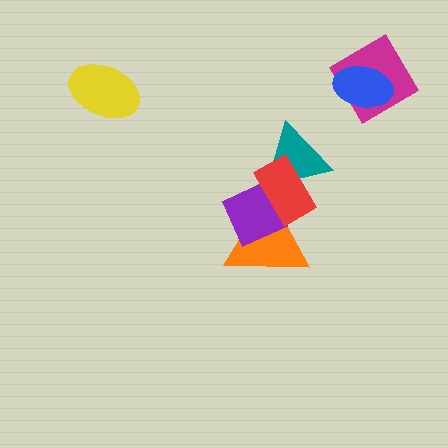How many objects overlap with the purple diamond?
2 objects overlap with the purple diamond.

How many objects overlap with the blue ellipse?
1 object overlaps with the blue ellipse.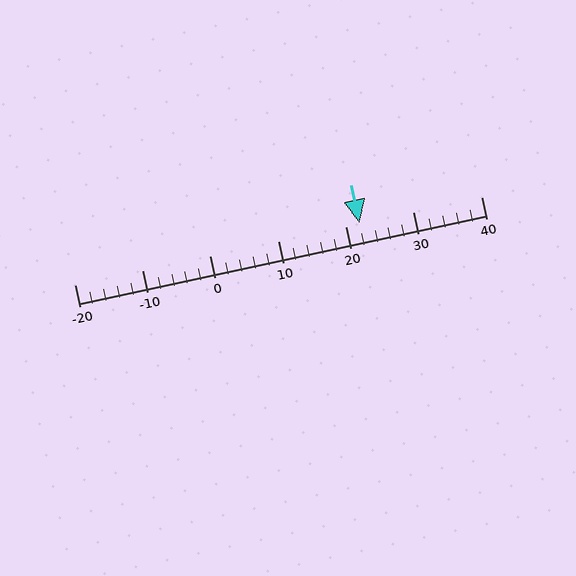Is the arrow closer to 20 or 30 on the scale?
The arrow is closer to 20.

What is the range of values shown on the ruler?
The ruler shows values from -20 to 40.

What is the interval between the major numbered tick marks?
The major tick marks are spaced 10 units apart.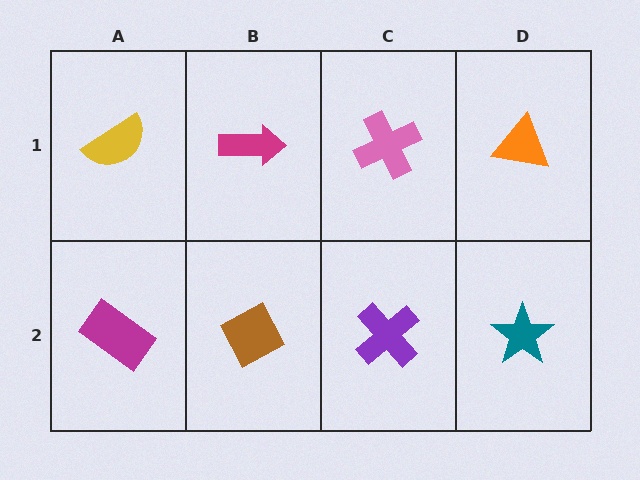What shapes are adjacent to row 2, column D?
An orange triangle (row 1, column D), a purple cross (row 2, column C).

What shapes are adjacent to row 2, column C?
A pink cross (row 1, column C), a brown diamond (row 2, column B), a teal star (row 2, column D).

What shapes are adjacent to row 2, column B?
A magenta arrow (row 1, column B), a magenta rectangle (row 2, column A), a purple cross (row 2, column C).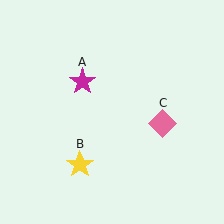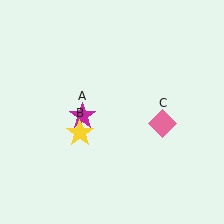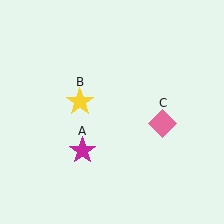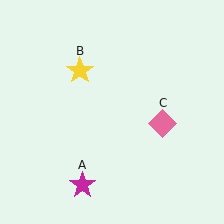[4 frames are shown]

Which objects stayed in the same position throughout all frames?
Pink diamond (object C) remained stationary.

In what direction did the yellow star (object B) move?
The yellow star (object B) moved up.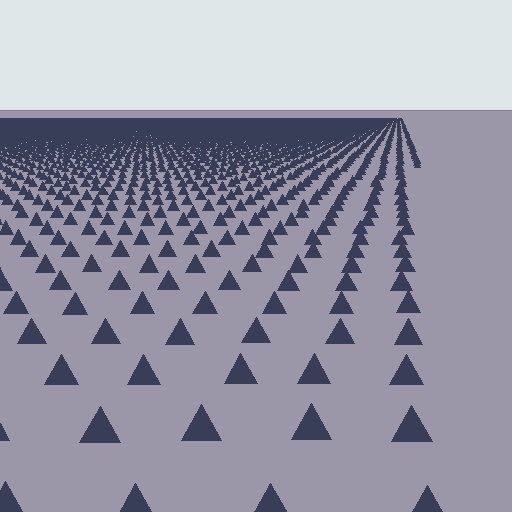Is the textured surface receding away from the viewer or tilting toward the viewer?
The surface is receding away from the viewer. Texture elements get smaller and denser toward the top.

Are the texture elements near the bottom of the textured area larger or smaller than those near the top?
Larger. Near the bottom, elements are closer to the viewer and appear at a bigger on-screen size.